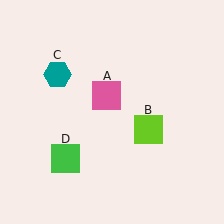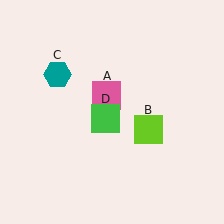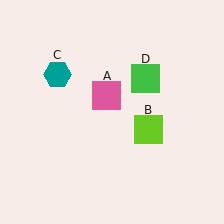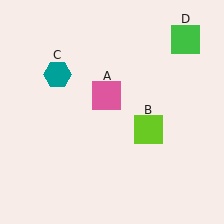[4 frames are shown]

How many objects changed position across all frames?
1 object changed position: green square (object D).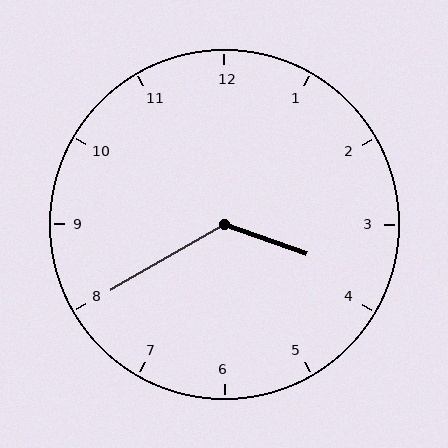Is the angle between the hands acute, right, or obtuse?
It is obtuse.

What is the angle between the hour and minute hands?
Approximately 130 degrees.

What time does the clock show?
3:40.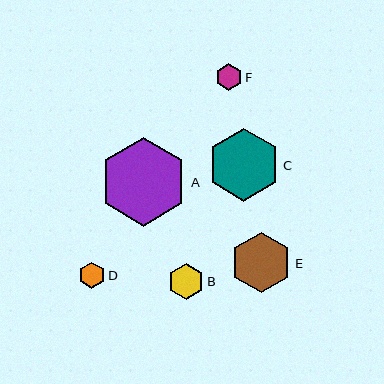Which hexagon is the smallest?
Hexagon D is the smallest with a size of approximately 26 pixels.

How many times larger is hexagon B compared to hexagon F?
Hexagon B is approximately 1.4 times the size of hexagon F.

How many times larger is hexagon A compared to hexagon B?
Hexagon A is approximately 2.5 times the size of hexagon B.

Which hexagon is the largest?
Hexagon A is the largest with a size of approximately 89 pixels.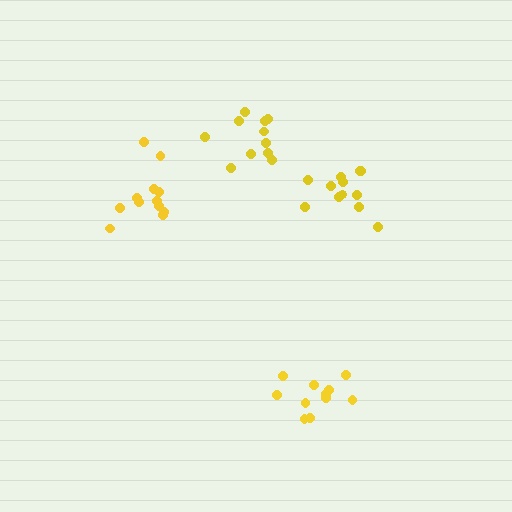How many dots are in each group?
Group 1: 11 dots, Group 2: 11 dots, Group 3: 12 dots, Group 4: 12 dots (46 total).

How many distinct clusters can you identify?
There are 4 distinct clusters.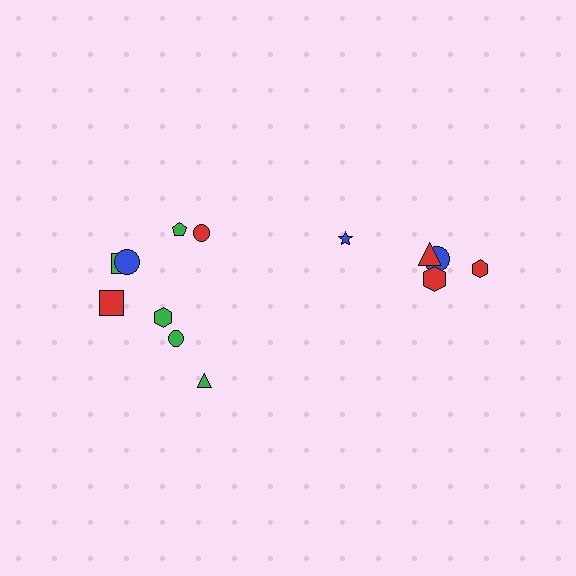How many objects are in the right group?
There are 5 objects.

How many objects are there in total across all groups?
There are 13 objects.